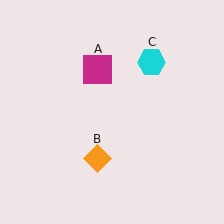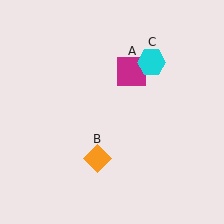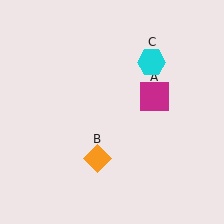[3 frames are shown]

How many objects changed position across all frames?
1 object changed position: magenta square (object A).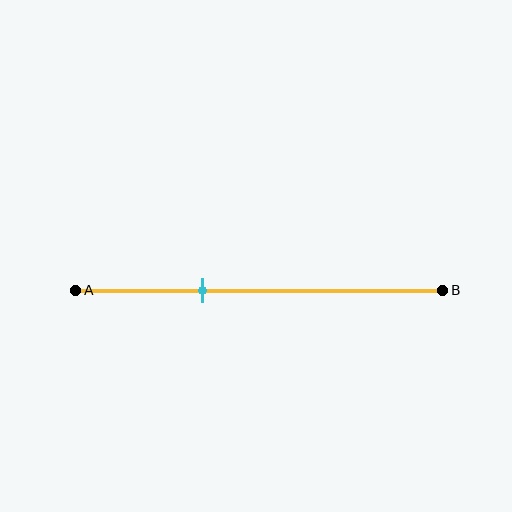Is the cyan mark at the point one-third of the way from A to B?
Yes, the mark is approximately at the one-third point.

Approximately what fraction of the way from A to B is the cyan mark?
The cyan mark is approximately 35% of the way from A to B.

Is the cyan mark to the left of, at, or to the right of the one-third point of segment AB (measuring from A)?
The cyan mark is approximately at the one-third point of segment AB.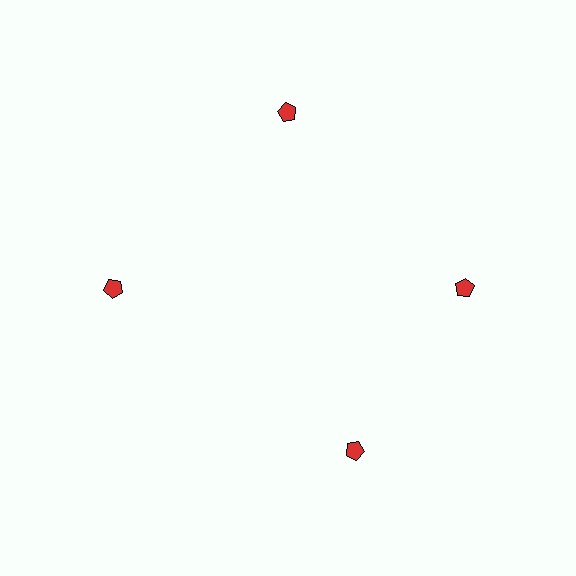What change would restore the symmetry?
The symmetry would be restored by rotating it back into even spacing with its neighbors so that all 4 pentagons sit at equal angles and equal distance from the center.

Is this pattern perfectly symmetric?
No. The 4 red pentagons are arranged in a ring, but one element near the 6 o'clock position is rotated out of alignment along the ring, breaking the 4-fold rotational symmetry.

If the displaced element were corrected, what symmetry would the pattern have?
It would have 4-fold rotational symmetry — the pattern would map onto itself every 90 degrees.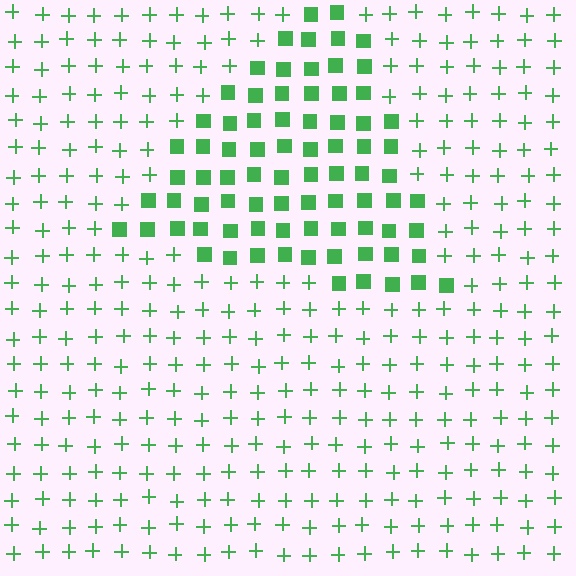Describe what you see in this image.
The image is filled with small green elements arranged in a uniform grid. A triangle-shaped region contains squares, while the surrounding area contains plus signs. The boundary is defined purely by the change in element shape.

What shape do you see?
I see a triangle.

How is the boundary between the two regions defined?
The boundary is defined by a change in element shape: squares inside vs. plus signs outside. All elements share the same color and spacing.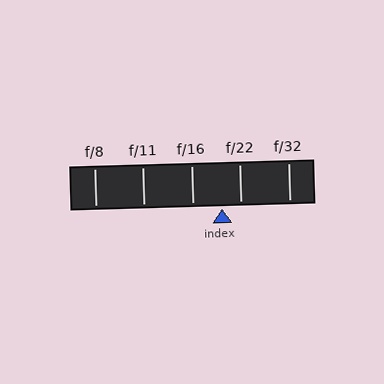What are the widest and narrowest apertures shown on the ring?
The widest aperture shown is f/8 and the narrowest is f/32.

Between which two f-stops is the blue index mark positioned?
The index mark is between f/16 and f/22.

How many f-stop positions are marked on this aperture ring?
There are 5 f-stop positions marked.